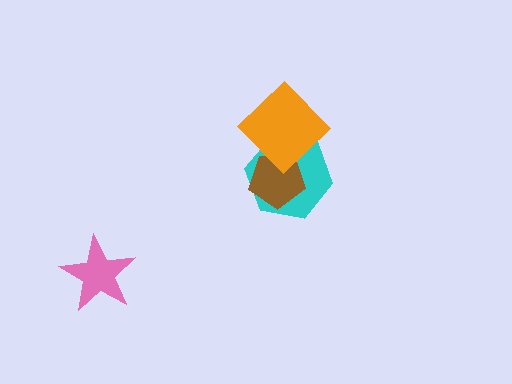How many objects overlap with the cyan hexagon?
2 objects overlap with the cyan hexagon.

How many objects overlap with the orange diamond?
2 objects overlap with the orange diamond.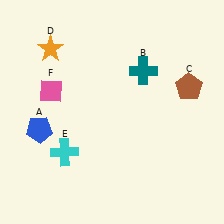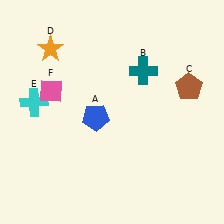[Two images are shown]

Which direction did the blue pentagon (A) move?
The blue pentagon (A) moved right.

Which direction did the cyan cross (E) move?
The cyan cross (E) moved up.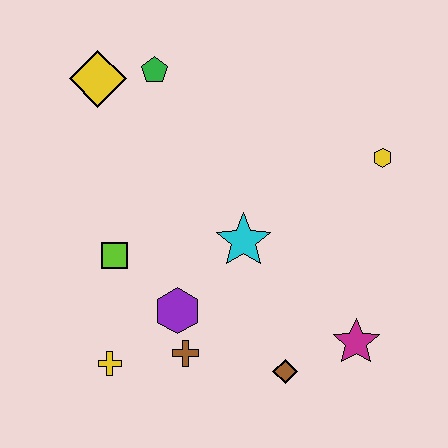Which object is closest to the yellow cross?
The brown cross is closest to the yellow cross.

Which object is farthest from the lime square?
The yellow hexagon is farthest from the lime square.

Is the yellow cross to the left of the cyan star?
Yes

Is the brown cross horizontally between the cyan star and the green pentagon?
Yes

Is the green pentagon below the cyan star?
No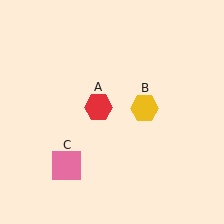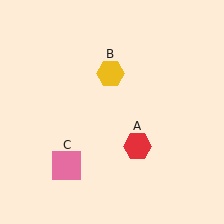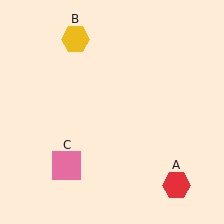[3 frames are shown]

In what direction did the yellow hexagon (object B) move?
The yellow hexagon (object B) moved up and to the left.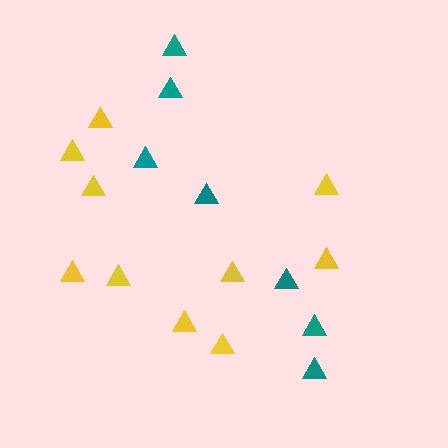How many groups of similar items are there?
There are 2 groups: one group of yellow triangles (10) and one group of teal triangles (7).